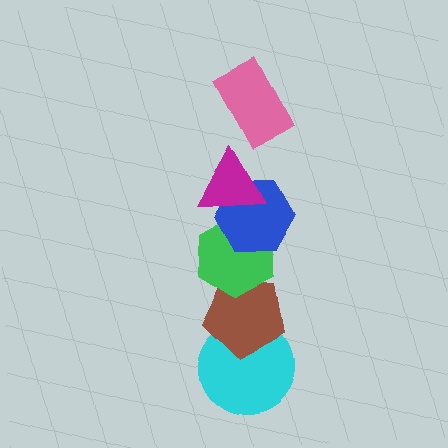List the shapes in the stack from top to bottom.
From top to bottom: the pink rectangle, the magenta triangle, the blue hexagon, the green hexagon, the brown pentagon, the cyan circle.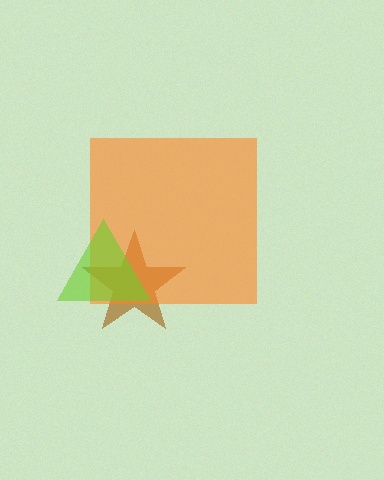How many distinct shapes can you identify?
There are 3 distinct shapes: a brown star, an orange square, a lime triangle.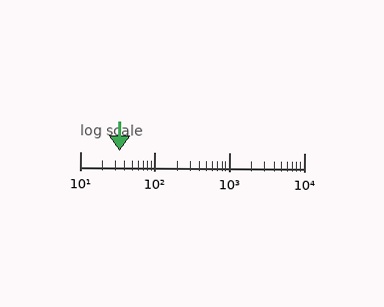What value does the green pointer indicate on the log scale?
The pointer indicates approximately 34.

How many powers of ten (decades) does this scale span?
The scale spans 3 decades, from 10 to 10000.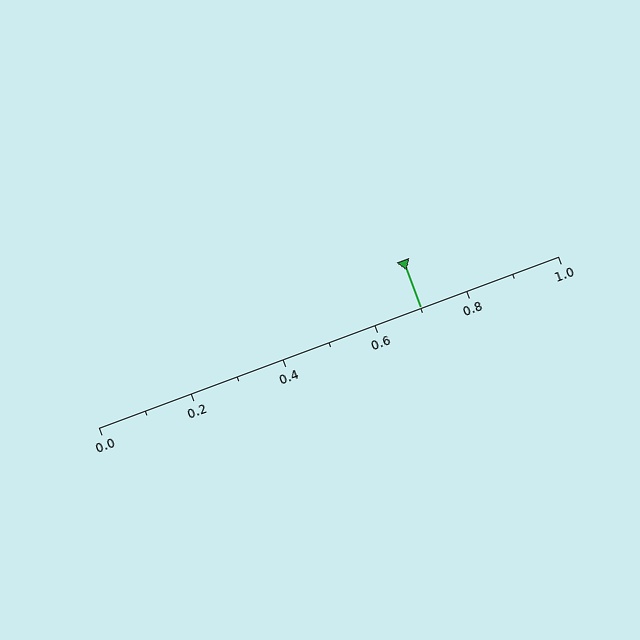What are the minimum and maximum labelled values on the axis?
The axis runs from 0.0 to 1.0.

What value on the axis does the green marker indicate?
The marker indicates approximately 0.7.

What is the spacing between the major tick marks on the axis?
The major ticks are spaced 0.2 apart.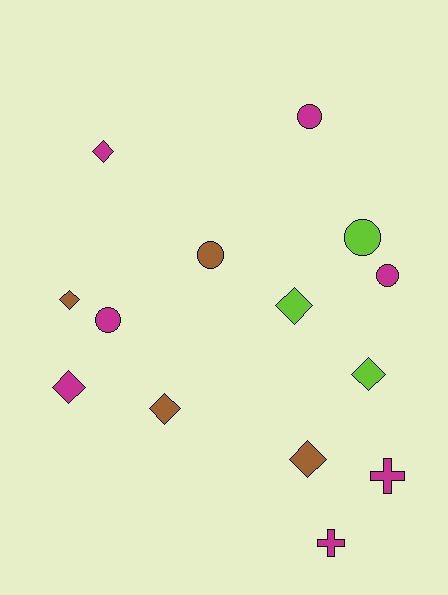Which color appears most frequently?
Magenta, with 7 objects.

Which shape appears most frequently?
Diamond, with 7 objects.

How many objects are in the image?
There are 14 objects.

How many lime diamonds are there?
There are 2 lime diamonds.